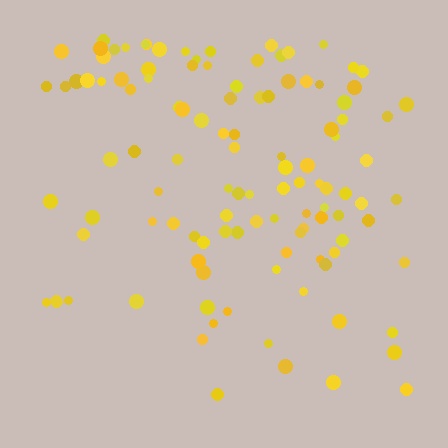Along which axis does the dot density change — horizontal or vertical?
Vertical.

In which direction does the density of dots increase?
From bottom to top, with the top side densest.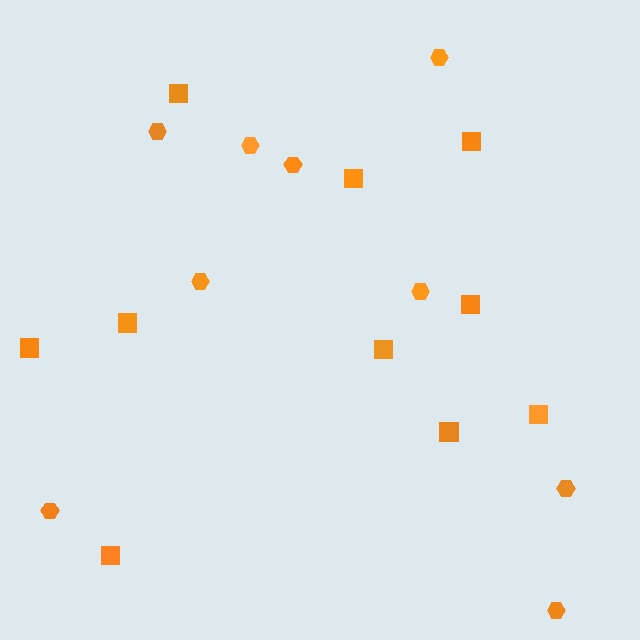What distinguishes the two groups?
There are 2 groups: one group of squares (10) and one group of hexagons (9).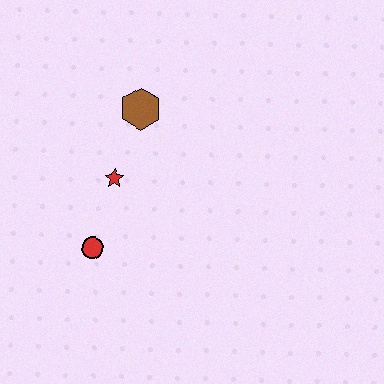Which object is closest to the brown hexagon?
The red star is closest to the brown hexagon.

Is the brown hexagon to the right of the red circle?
Yes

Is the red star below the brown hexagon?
Yes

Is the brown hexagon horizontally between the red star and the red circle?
No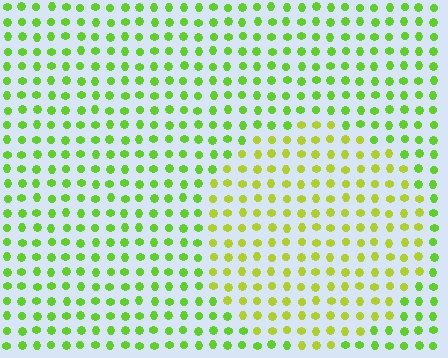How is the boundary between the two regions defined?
The boundary is defined purely by a slight shift in hue (about 28 degrees). Spacing, size, and orientation are identical on both sides.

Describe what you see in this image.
The image is filled with small lime elements in a uniform arrangement. A circle-shaped region is visible where the elements are tinted to a slightly different hue, forming a subtle color boundary.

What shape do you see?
I see a circle.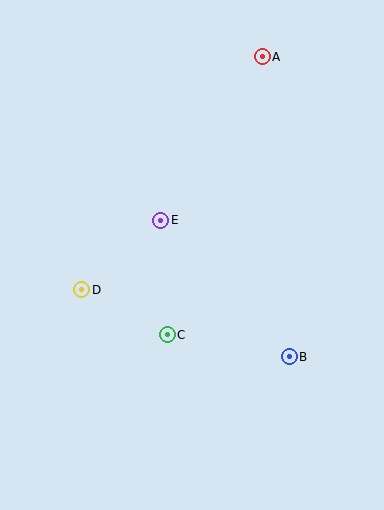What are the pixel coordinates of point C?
Point C is at (167, 335).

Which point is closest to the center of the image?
Point E at (161, 220) is closest to the center.